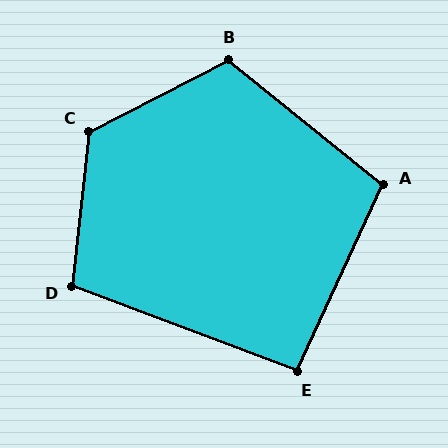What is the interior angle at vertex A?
Approximately 104 degrees (obtuse).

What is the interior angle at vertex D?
Approximately 105 degrees (obtuse).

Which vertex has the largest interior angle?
C, at approximately 123 degrees.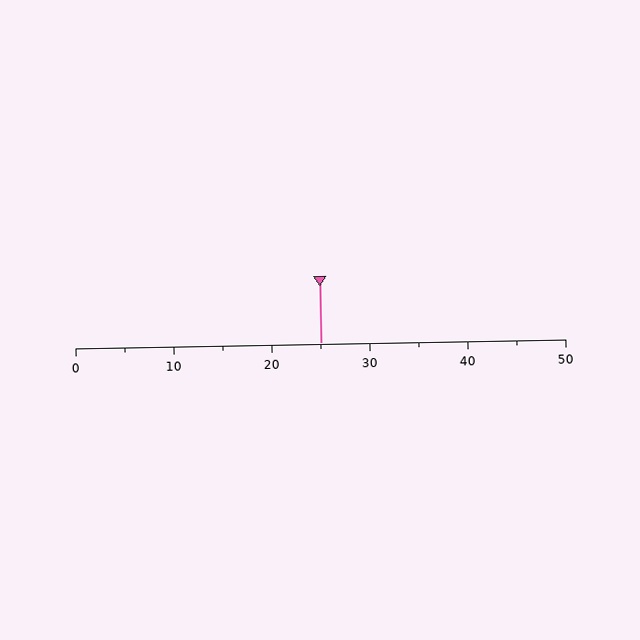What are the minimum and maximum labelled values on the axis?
The axis runs from 0 to 50.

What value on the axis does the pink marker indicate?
The marker indicates approximately 25.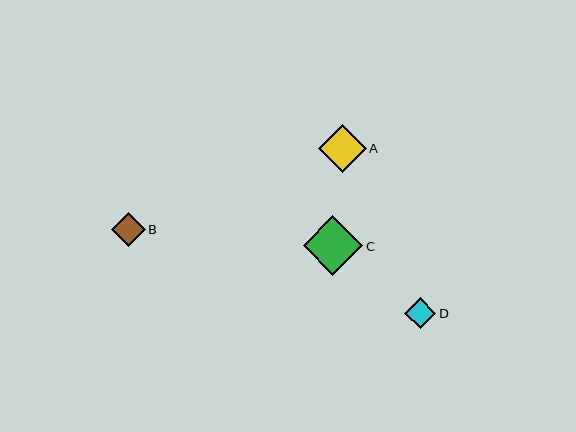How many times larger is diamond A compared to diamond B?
Diamond A is approximately 1.4 times the size of diamond B.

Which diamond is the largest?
Diamond C is the largest with a size of approximately 59 pixels.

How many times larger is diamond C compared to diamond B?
Diamond C is approximately 1.8 times the size of diamond B.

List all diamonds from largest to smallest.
From largest to smallest: C, A, B, D.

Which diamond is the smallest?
Diamond D is the smallest with a size of approximately 31 pixels.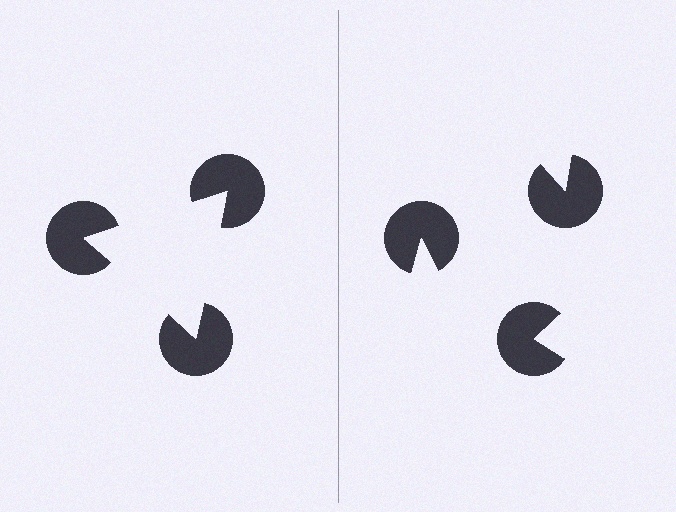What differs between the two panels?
The pac-man discs are positioned identically on both sides; only the wedge orientations differ. On the left they align to a triangle; on the right they are misaligned.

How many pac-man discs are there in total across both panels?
6 — 3 on each side.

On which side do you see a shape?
An illusory triangle appears on the left side. On the right side the wedge cuts are rotated, so no coherent shape forms.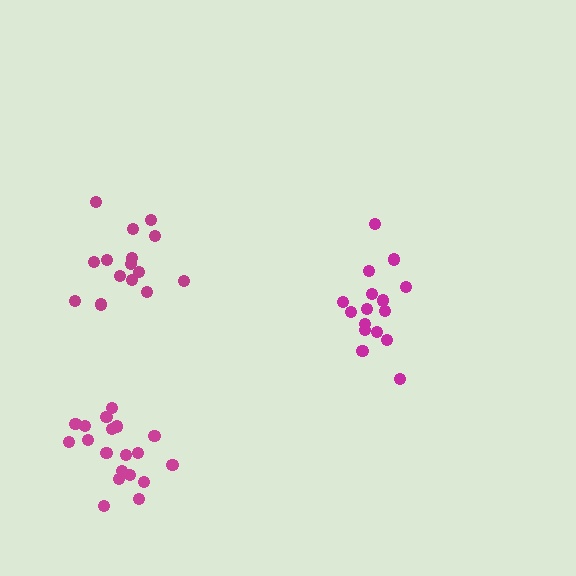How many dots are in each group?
Group 1: 15 dots, Group 2: 19 dots, Group 3: 16 dots (50 total).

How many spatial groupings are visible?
There are 3 spatial groupings.